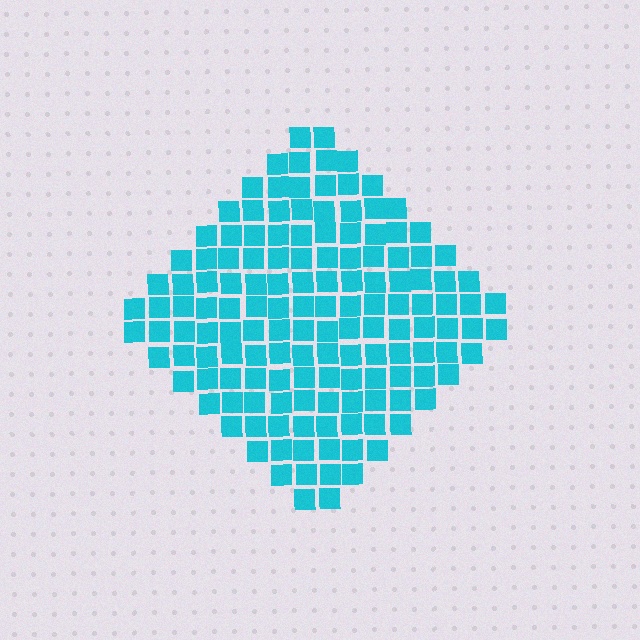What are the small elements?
The small elements are squares.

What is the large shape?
The large shape is a diamond.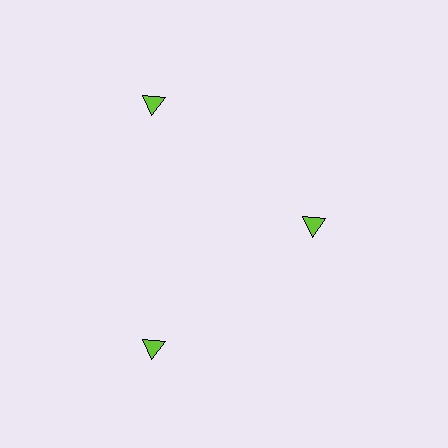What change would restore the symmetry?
The symmetry would be restored by moving it outward, back onto the ring so that all 3 triangles sit at equal angles and equal distance from the center.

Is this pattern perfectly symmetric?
No. The 3 lime triangles are arranged in a ring, but one element near the 3 o'clock position is pulled inward toward the center, breaking the 3-fold rotational symmetry.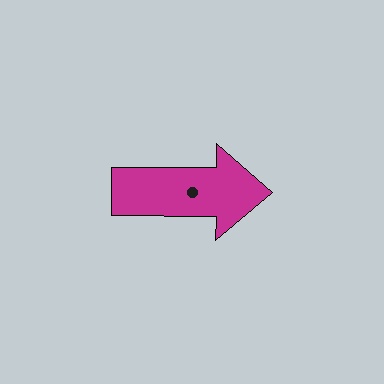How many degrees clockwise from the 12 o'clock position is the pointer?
Approximately 90 degrees.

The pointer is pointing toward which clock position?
Roughly 3 o'clock.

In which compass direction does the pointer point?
East.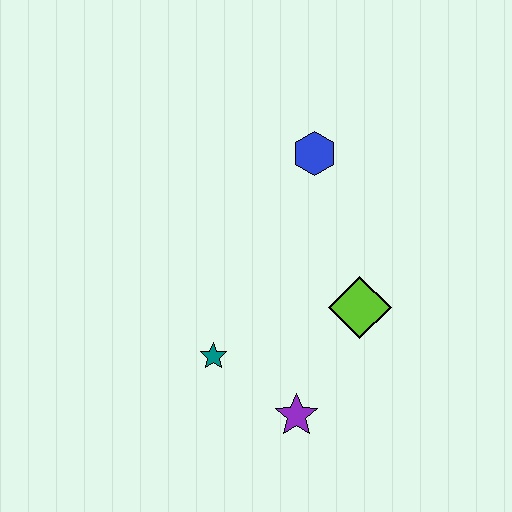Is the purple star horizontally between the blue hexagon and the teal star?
Yes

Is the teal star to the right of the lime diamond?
No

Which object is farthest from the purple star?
The blue hexagon is farthest from the purple star.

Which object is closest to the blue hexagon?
The lime diamond is closest to the blue hexagon.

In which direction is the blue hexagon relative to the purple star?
The blue hexagon is above the purple star.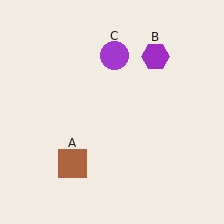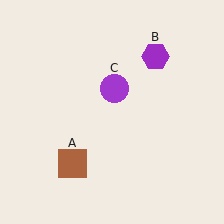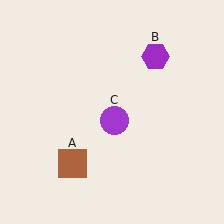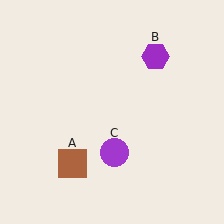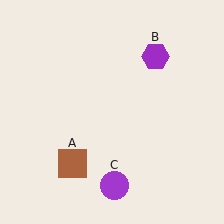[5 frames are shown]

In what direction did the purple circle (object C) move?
The purple circle (object C) moved down.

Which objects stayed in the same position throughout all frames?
Brown square (object A) and purple hexagon (object B) remained stationary.